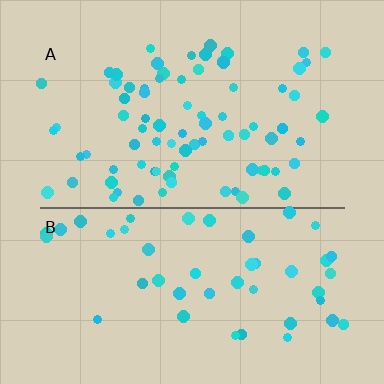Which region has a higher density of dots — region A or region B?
A (the top).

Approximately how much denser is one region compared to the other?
Approximately 1.7× — region A over region B.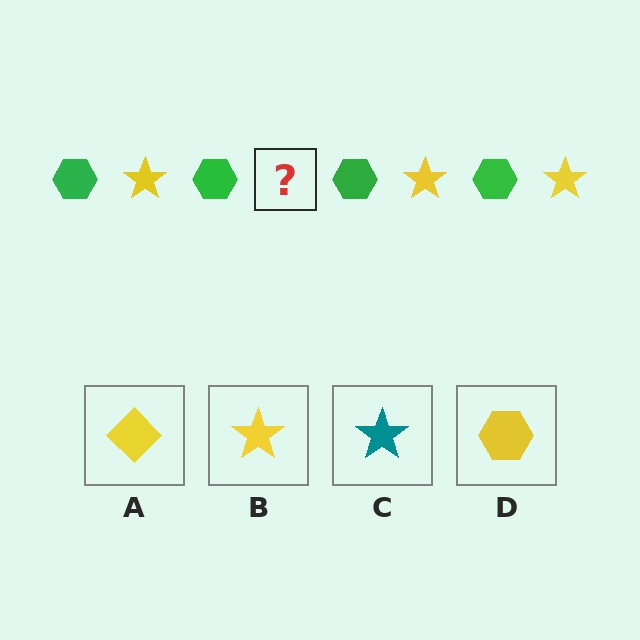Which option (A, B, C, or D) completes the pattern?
B.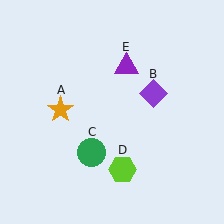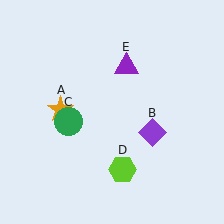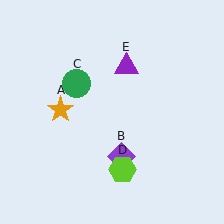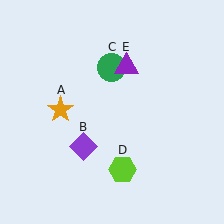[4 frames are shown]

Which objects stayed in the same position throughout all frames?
Orange star (object A) and lime hexagon (object D) and purple triangle (object E) remained stationary.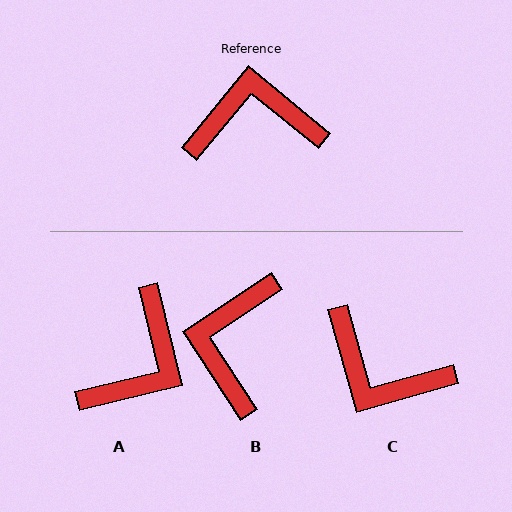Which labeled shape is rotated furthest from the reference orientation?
C, about 145 degrees away.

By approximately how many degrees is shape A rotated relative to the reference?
Approximately 127 degrees clockwise.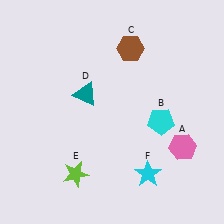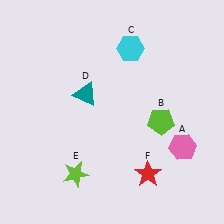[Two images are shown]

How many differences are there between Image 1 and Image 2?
There are 3 differences between the two images.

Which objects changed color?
B changed from cyan to lime. C changed from brown to cyan. F changed from cyan to red.